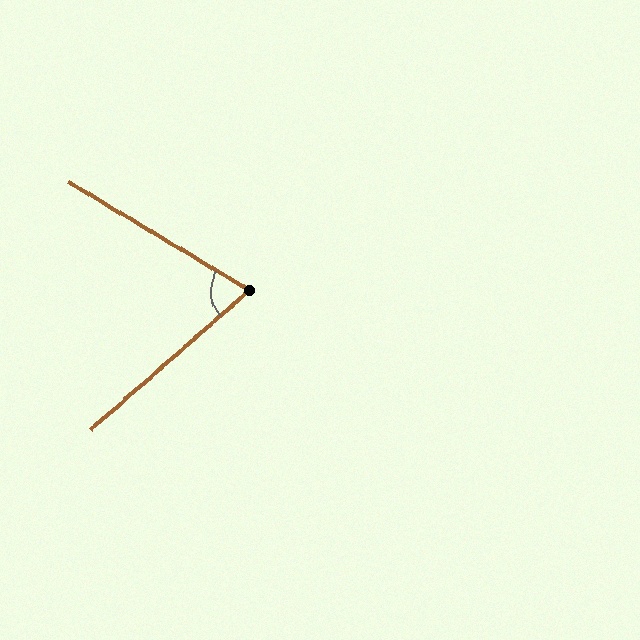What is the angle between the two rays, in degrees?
Approximately 72 degrees.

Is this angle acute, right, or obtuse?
It is acute.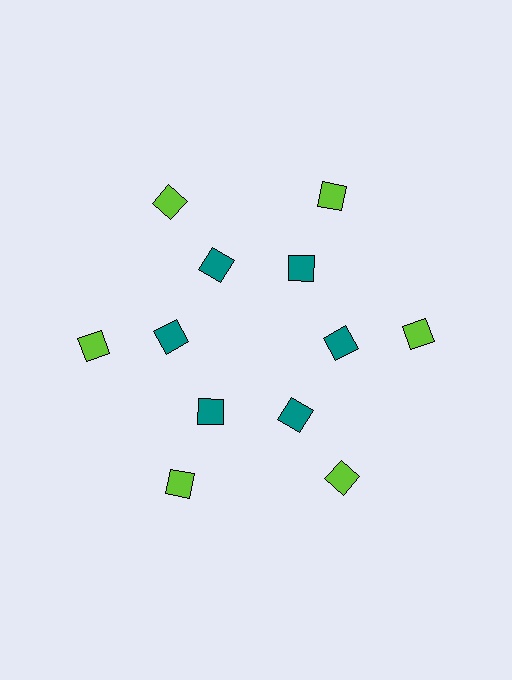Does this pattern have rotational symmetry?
Yes, this pattern has 6-fold rotational symmetry. It looks the same after rotating 60 degrees around the center.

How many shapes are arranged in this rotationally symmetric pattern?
There are 12 shapes, arranged in 6 groups of 2.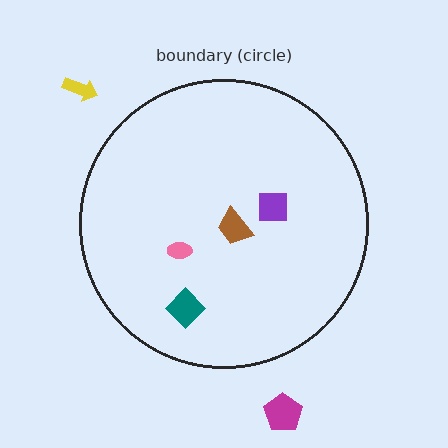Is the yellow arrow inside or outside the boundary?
Outside.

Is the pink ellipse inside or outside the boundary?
Inside.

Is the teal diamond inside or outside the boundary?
Inside.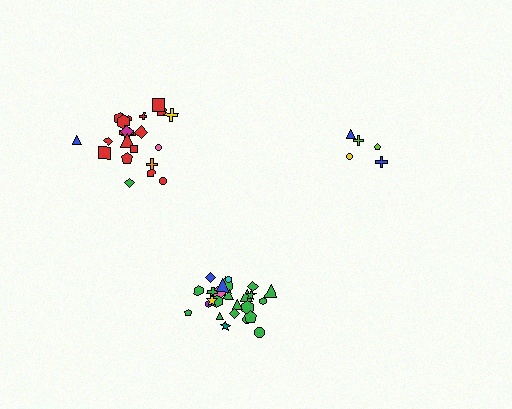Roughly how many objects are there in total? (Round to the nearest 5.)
Roughly 50 objects in total.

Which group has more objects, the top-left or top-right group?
The top-left group.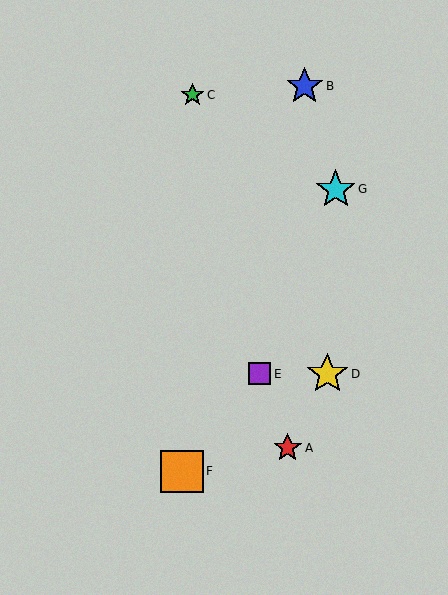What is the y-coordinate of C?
Object C is at y≈95.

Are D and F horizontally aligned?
No, D is at y≈374 and F is at y≈471.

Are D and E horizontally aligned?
Yes, both are at y≈374.